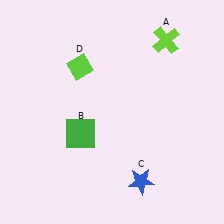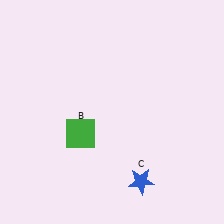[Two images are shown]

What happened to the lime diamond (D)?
The lime diamond (D) was removed in Image 2. It was in the top-left area of Image 1.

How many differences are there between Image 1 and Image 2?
There are 2 differences between the two images.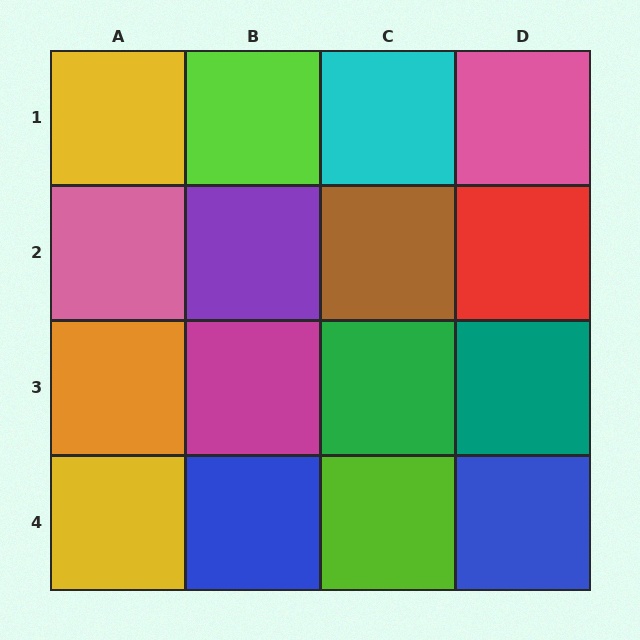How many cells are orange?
1 cell is orange.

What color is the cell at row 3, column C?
Green.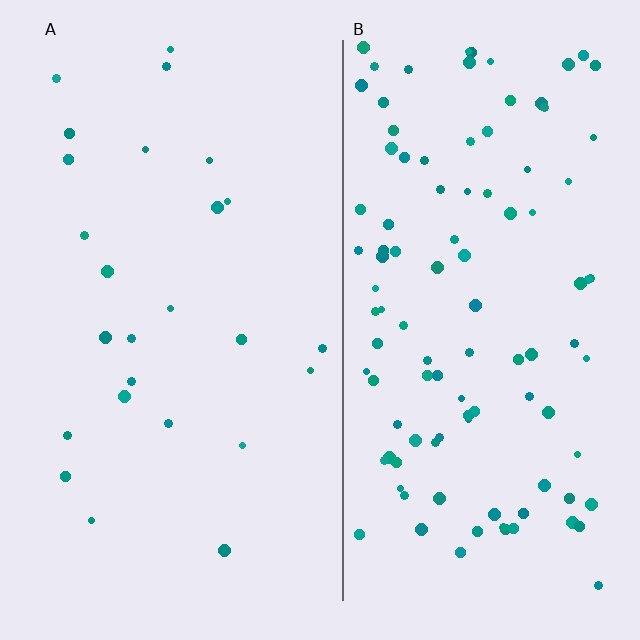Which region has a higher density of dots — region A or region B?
B (the right).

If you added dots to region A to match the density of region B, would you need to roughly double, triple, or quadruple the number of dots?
Approximately quadruple.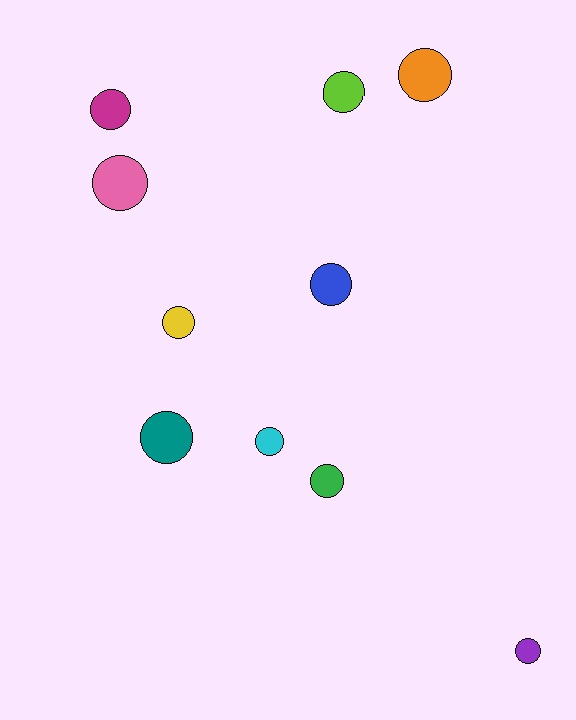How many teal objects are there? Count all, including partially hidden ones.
There is 1 teal object.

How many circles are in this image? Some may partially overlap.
There are 10 circles.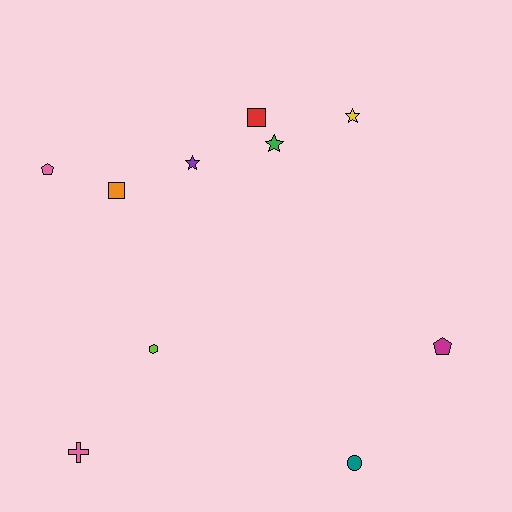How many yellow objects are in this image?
There is 1 yellow object.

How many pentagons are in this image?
There are 2 pentagons.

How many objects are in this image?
There are 10 objects.